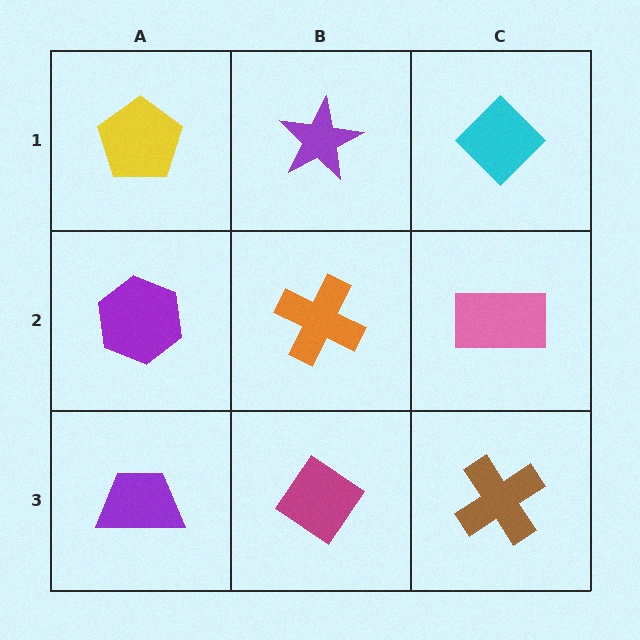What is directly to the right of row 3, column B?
A brown cross.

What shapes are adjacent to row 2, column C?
A cyan diamond (row 1, column C), a brown cross (row 3, column C), an orange cross (row 2, column B).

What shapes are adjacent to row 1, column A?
A purple hexagon (row 2, column A), a purple star (row 1, column B).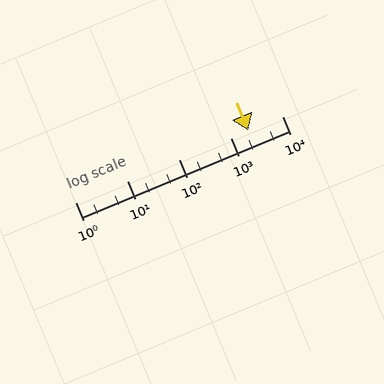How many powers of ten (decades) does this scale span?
The scale spans 4 decades, from 1 to 10000.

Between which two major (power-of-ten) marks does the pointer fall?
The pointer is between 1000 and 10000.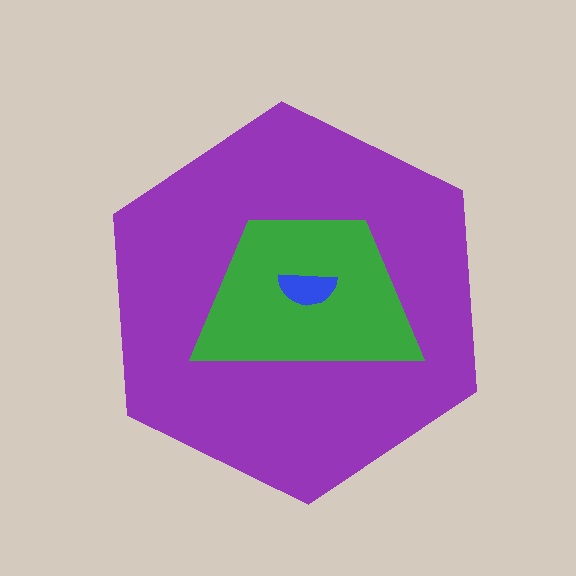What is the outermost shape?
The purple hexagon.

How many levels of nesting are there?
3.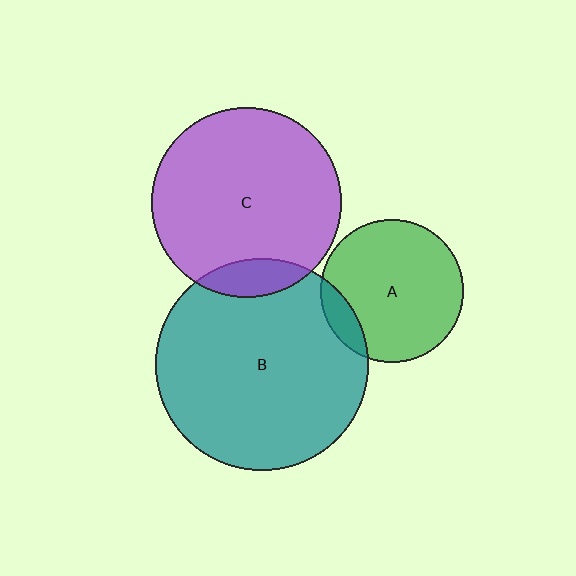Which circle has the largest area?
Circle B (teal).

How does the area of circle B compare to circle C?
Approximately 1.3 times.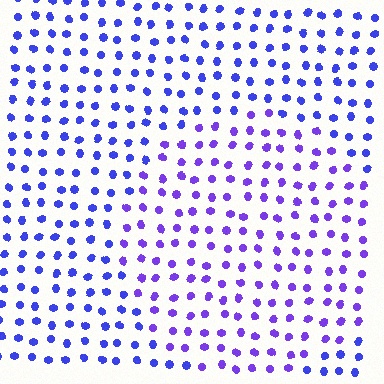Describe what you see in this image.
The image is filled with small blue elements in a uniform arrangement. A circle-shaped region is visible where the elements are tinted to a slightly different hue, forming a subtle color boundary.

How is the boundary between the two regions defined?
The boundary is defined purely by a slight shift in hue (about 25 degrees). Spacing, size, and orientation are identical on both sides.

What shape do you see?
I see a circle.